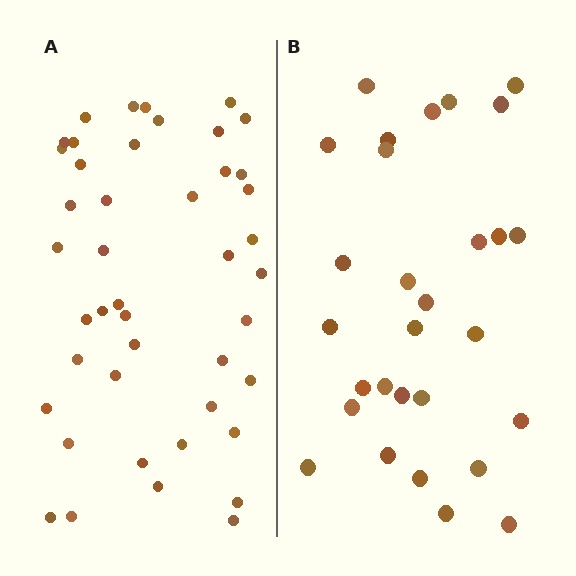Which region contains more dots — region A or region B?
Region A (the left region) has more dots.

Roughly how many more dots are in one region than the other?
Region A has approximately 15 more dots than region B.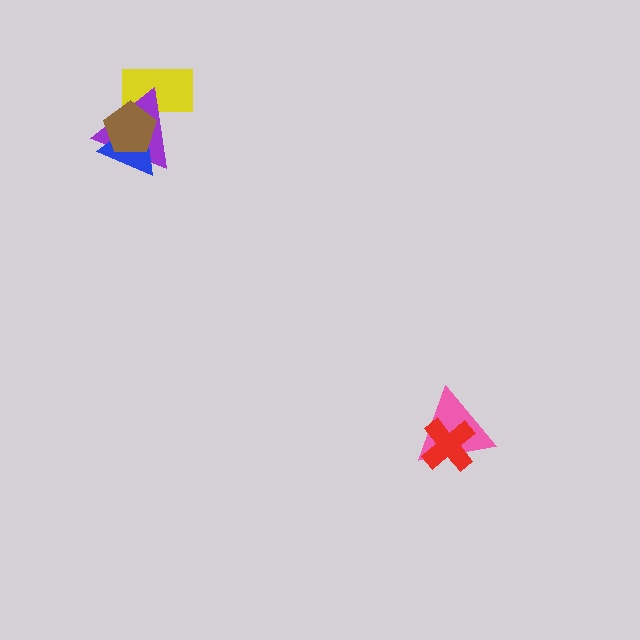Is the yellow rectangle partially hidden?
Yes, it is partially covered by another shape.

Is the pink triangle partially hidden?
Yes, it is partially covered by another shape.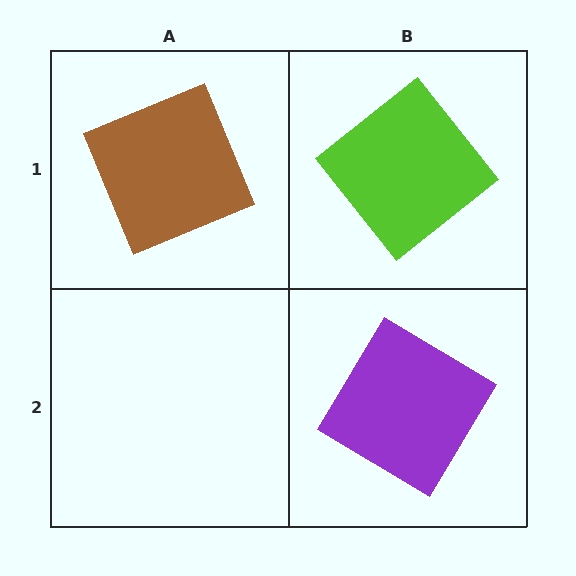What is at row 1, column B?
A lime diamond.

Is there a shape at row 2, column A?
No, that cell is empty.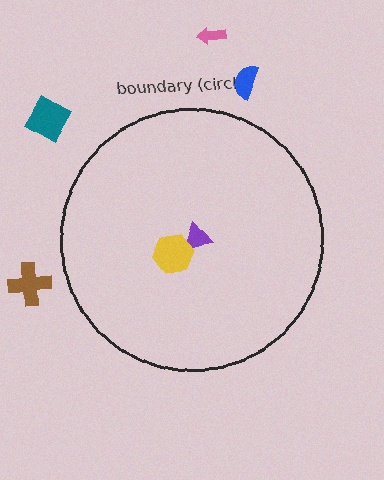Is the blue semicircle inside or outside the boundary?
Outside.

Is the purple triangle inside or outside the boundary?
Inside.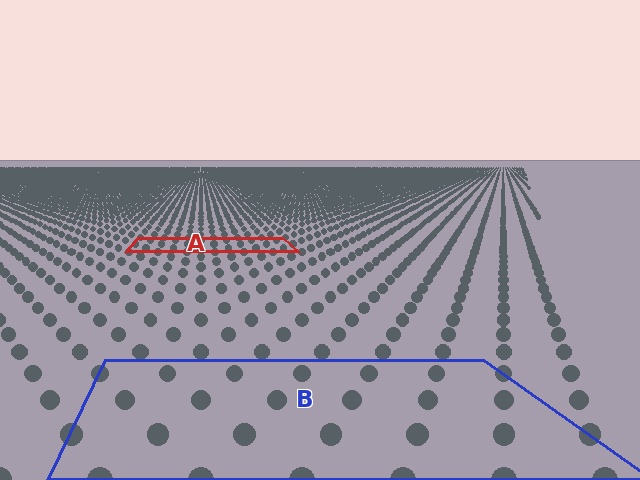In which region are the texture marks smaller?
The texture marks are smaller in region A, because it is farther away.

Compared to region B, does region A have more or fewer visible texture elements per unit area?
Region A has more texture elements per unit area — they are packed more densely because it is farther away.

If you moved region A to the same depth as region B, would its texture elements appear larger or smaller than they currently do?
They would appear larger. At a closer depth, the same texture elements are projected at a bigger on-screen size.